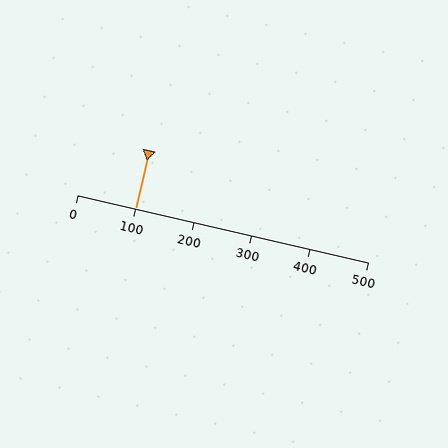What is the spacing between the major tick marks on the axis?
The major ticks are spaced 100 apart.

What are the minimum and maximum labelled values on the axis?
The axis runs from 0 to 500.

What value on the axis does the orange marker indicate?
The marker indicates approximately 100.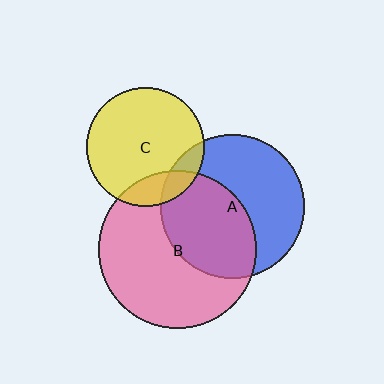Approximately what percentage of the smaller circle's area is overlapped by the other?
Approximately 15%.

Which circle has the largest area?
Circle B (pink).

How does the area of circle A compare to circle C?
Approximately 1.5 times.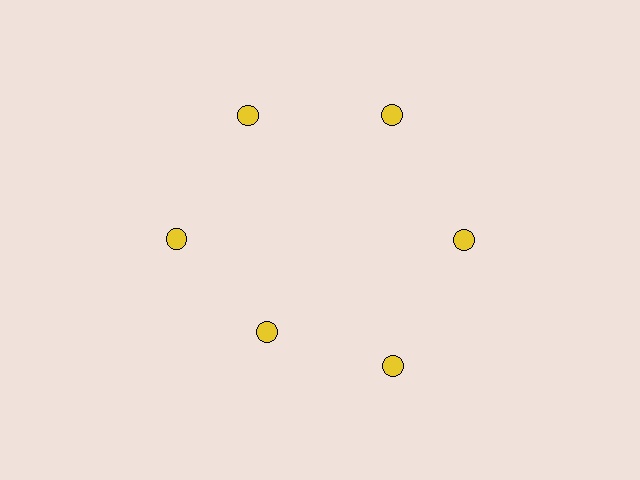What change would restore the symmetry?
The symmetry would be restored by moving it outward, back onto the ring so that all 6 circles sit at equal angles and equal distance from the center.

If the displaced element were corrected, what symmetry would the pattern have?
It would have 6-fold rotational symmetry — the pattern would map onto itself every 60 degrees.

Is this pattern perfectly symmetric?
No. The 6 yellow circles are arranged in a ring, but one element near the 7 o'clock position is pulled inward toward the center, breaking the 6-fold rotational symmetry.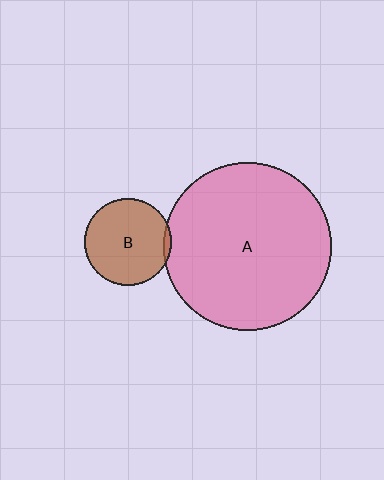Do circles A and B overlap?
Yes.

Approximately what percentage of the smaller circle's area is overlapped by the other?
Approximately 5%.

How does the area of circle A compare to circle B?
Approximately 3.7 times.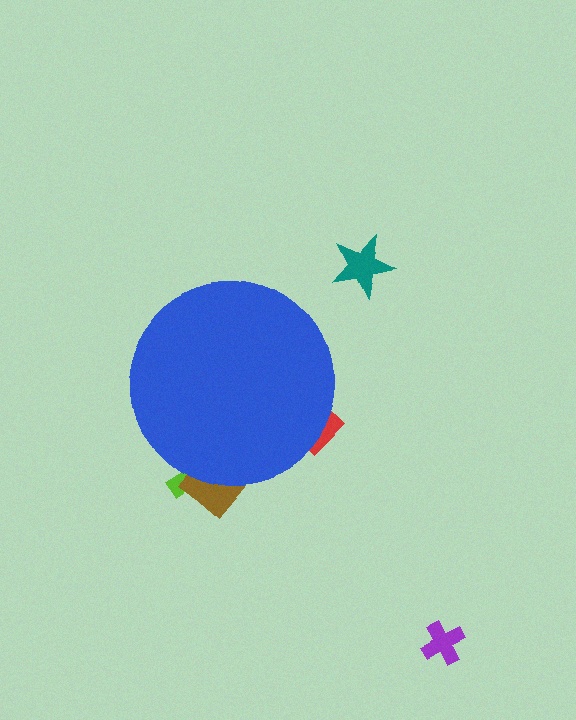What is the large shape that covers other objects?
A blue circle.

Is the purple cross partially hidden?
No, the purple cross is fully visible.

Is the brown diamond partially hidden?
Yes, the brown diamond is partially hidden behind the blue circle.